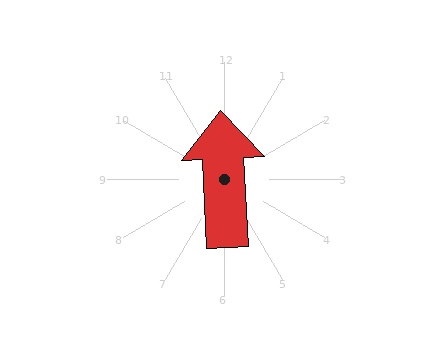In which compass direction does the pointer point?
North.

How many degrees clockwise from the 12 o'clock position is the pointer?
Approximately 357 degrees.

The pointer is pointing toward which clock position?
Roughly 12 o'clock.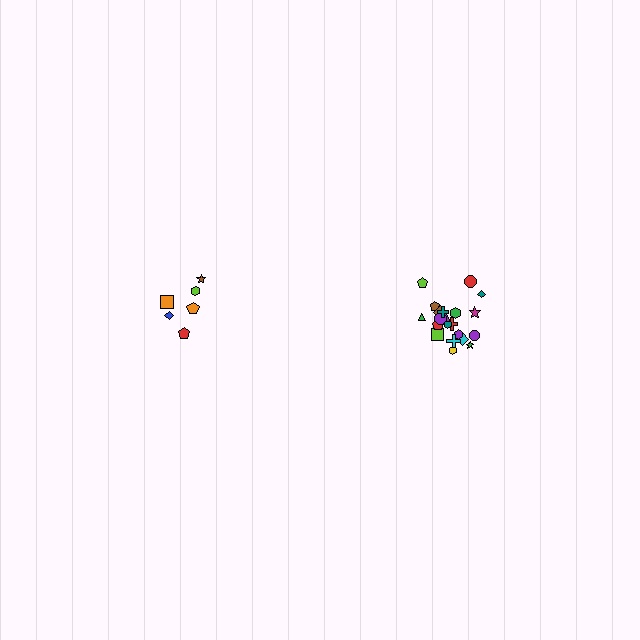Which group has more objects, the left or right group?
The right group.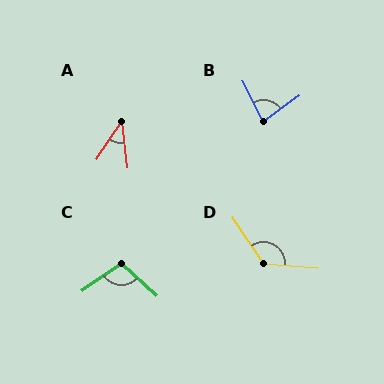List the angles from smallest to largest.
A (39°), B (80°), C (103°), D (129°).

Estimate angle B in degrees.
Approximately 80 degrees.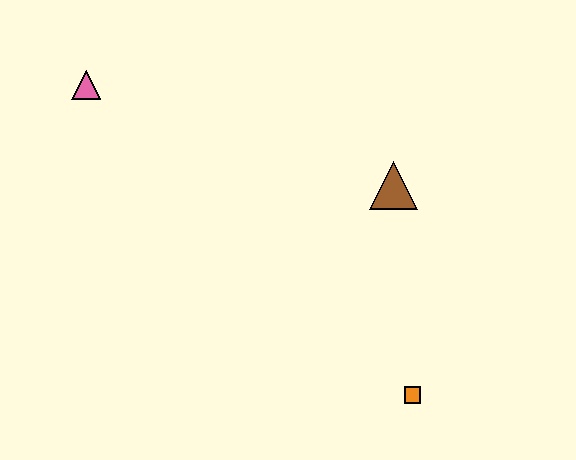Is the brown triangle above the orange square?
Yes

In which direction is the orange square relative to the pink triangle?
The orange square is to the right of the pink triangle.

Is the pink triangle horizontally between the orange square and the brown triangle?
No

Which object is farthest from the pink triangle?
The orange square is farthest from the pink triangle.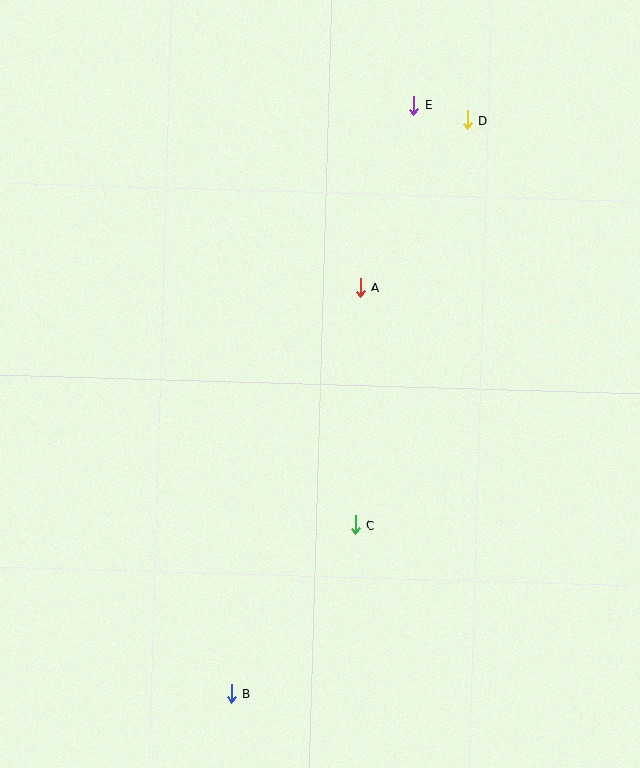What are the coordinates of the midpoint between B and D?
The midpoint between B and D is at (349, 407).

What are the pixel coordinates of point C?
Point C is at (355, 525).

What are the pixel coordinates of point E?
Point E is at (414, 105).